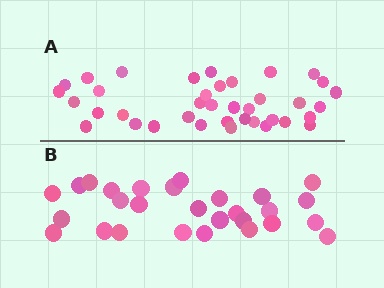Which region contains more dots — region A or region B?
Region A (the top region) has more dots.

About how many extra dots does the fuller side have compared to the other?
Region A has roughly 10 or so more dots than region B.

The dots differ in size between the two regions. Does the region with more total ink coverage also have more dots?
No. Region B has more total ink coverage because its dots are larger, but region A actually contains more individual dots. Total area can be misleading — the number of items is what matters here.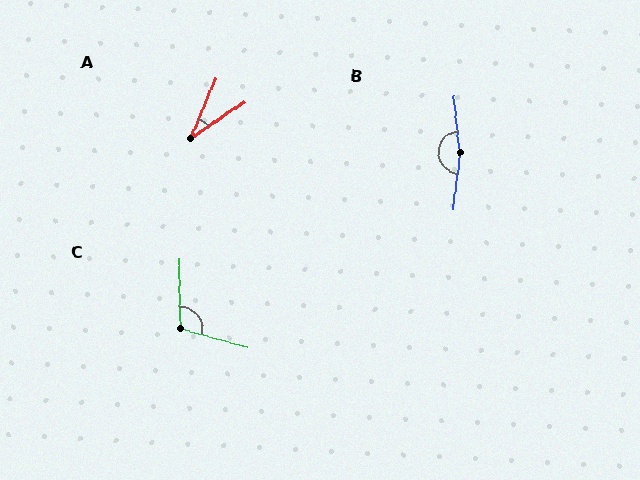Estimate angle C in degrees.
Approximately 107 degrees.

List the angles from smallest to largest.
A (33°), C (107°), B (168°).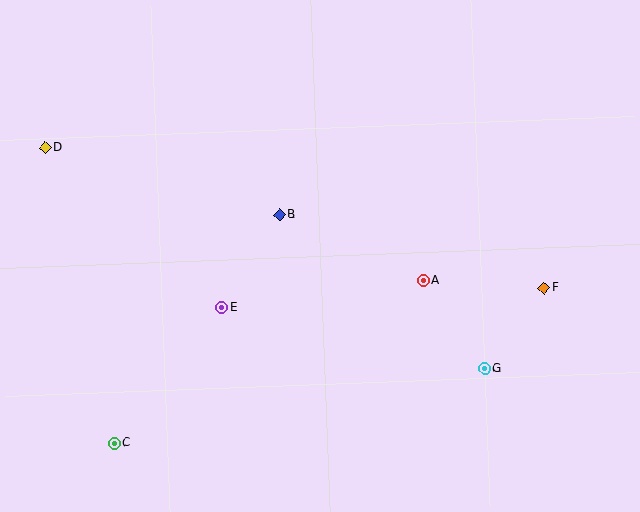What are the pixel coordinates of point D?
Point D is at (45, 148).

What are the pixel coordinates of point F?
Point F is at (544, 288).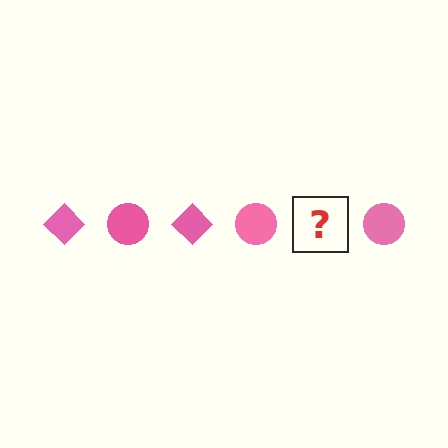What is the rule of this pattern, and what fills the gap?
The rule is that the pattern cycles through diamond, circle shapes in pink. The gap should be filled with a pink diamond.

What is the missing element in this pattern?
The missing element is a pink diamond.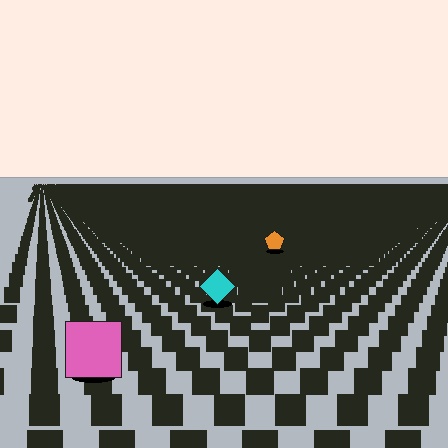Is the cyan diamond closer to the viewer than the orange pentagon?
Yes. The cyan diamond is closer — you can tell from the texture gradient: the ground texture is coarser near it.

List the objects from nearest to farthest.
From nearest to farthest: the pink square, the cyan diamond, the orange pentagon.